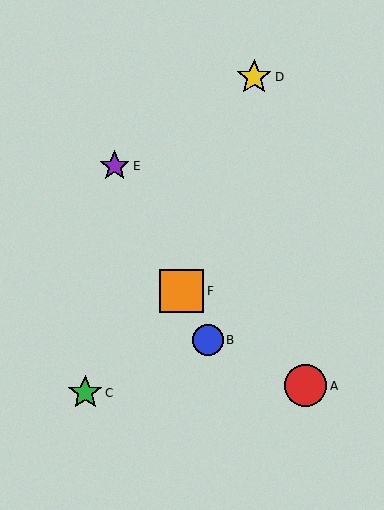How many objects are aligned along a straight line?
3 objects (B, E, F) are aligned along a straight line.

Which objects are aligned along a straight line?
Objects B, E, F are aligned along a straight line.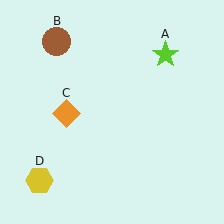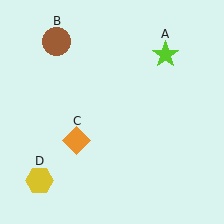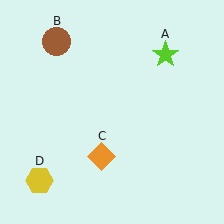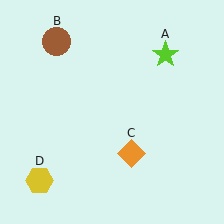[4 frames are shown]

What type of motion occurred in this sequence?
The orange diamond (object C) rotated counterclockwise around the center of the scene.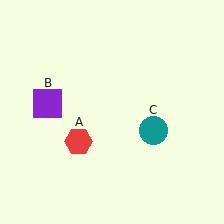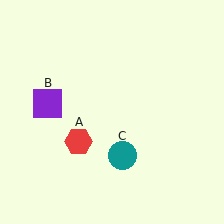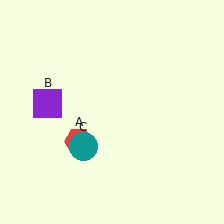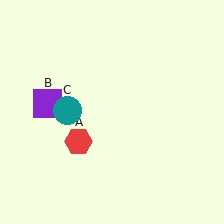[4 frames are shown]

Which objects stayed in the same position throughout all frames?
Red hexagon (object A) and purple square (object B) remained stationary.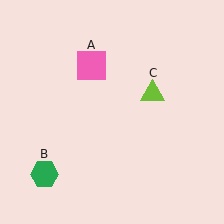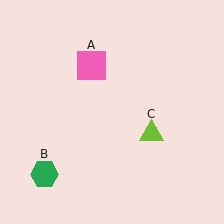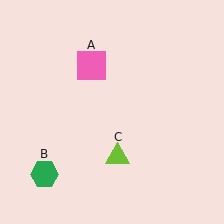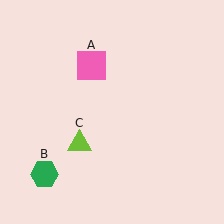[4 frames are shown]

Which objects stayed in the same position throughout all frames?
Pink square (object A) and green hexagon (object B) remained stationary.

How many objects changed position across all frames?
1 object changed position: lime triangle (object C).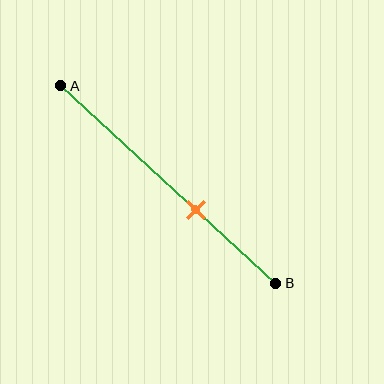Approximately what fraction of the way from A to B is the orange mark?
The orange mark is approximately 65% of the way from A to B.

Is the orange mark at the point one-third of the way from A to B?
No, the mark is at about 65% from A, not at the 33% one-third point.